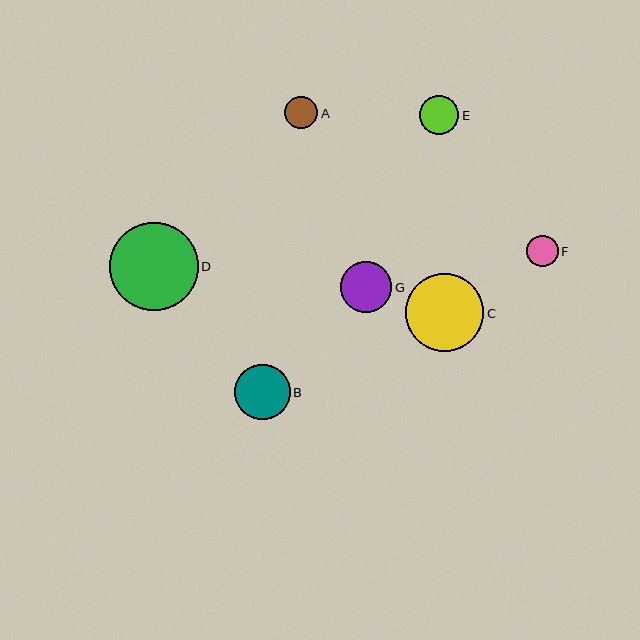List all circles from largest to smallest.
From largest to smallest: D, C, B, G, E, A, F.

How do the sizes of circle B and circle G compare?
Circle B and circle G are approximately the same size.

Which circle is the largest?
Circle D is the largest with a size of approximately 88 pixels.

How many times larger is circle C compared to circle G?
Circle C is approximately 1.5 times the size of circle G.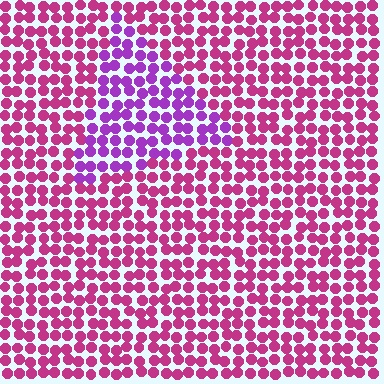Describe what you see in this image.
The image is filled with small magenta elements in a uniform arrangement. A triangle-shaped region is visible where the elements are tinted to a slightly different hue, forming a subtle color boundary.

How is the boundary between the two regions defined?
The boundary is defined purely by a slight shift in hue (about 39 degrees). Spacing, size, and orientation are identical on both sides.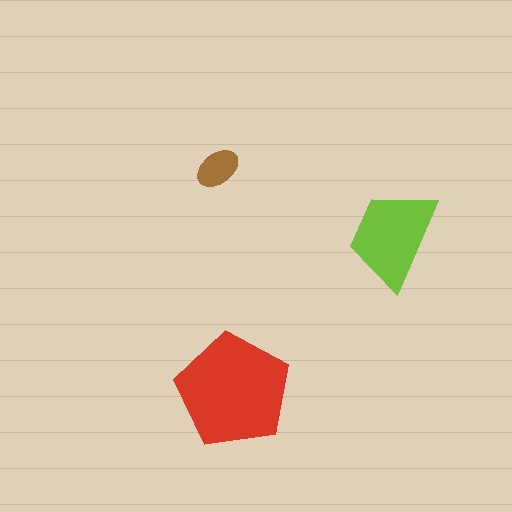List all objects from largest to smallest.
The red pentagon, the lime trapezoid, the brown ellipse.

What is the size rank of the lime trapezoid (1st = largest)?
2nd.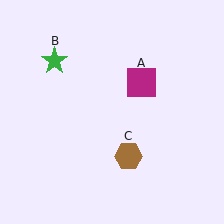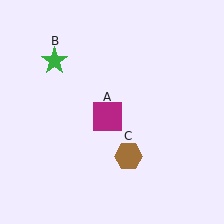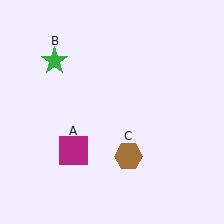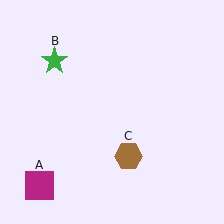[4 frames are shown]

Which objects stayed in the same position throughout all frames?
Green star (object B) and brown hexagon (object C) remained stationary.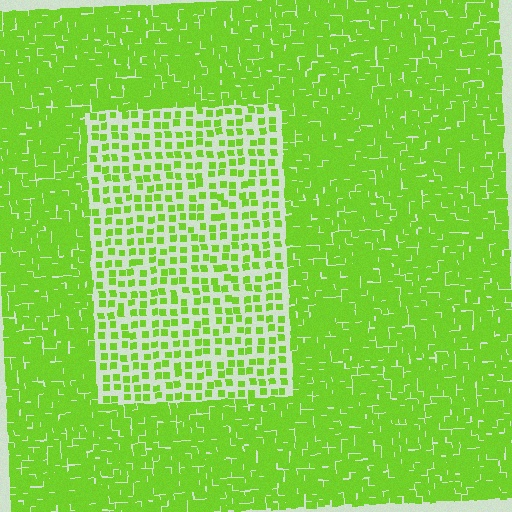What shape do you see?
I see a rectangle.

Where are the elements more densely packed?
The elements are more densely packed outside the rectangle boundary.